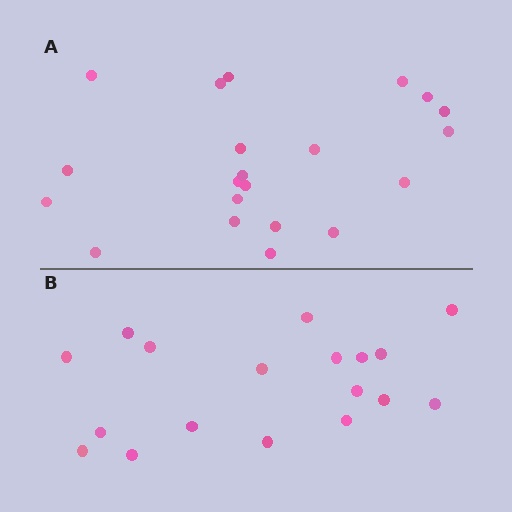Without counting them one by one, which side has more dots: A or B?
Region A (the top region) has more dots.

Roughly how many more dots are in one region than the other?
Region A has just a few more — roughly 2 or 3 more dots than region B.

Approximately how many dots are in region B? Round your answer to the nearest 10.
About 20 dots. (The exact count is 18, which rounds to 20.)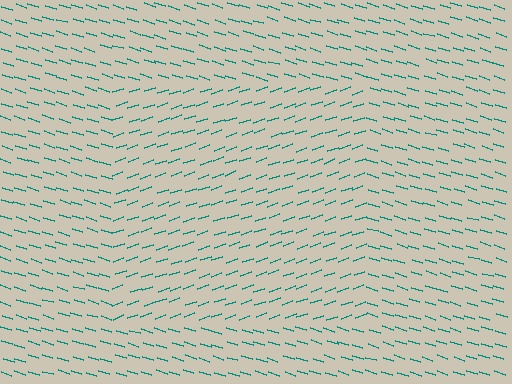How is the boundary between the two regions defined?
The boundary is defined purely by a change in line orientation (approximately 36 degrees difference). All lines are the same color and thickness.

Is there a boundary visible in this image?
Yes, there is a texture boundary formed by a change in line orientation.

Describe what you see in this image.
The image is filled with small teal line segments. A rectangle region in the image has lines oriented differently from the surrounding lines, creating a visible texture boundary.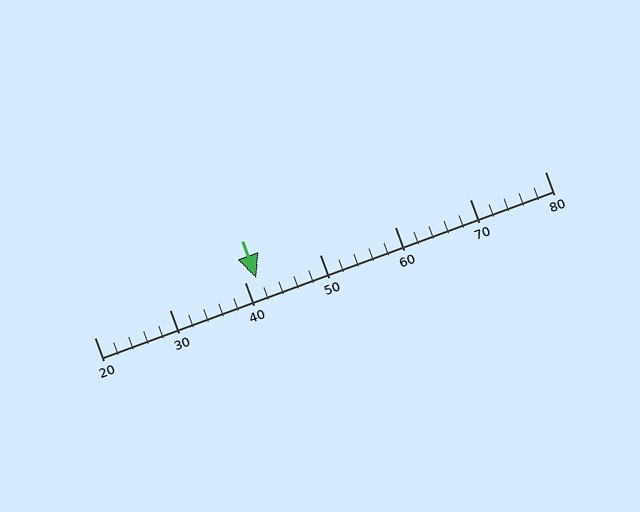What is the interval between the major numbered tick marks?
The major tick marks are spaced 10 units apart.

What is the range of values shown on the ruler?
The ruler shows values from 20 to 80.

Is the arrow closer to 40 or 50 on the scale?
The arrow is closer to 40.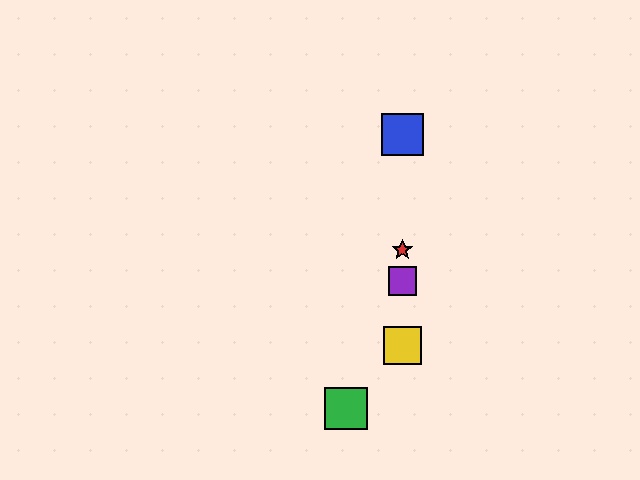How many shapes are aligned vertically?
4 shapes (the red star, the blue square, the yellow square, the purple square) are aligned vertically.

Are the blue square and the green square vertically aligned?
No, the blue square is at x≈402 and the green square is at x≈346.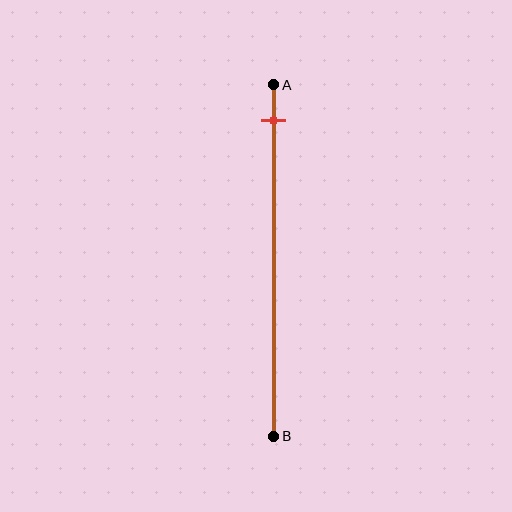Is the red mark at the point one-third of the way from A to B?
No, the mark is at about 10% from A, not at the 33% one-third point.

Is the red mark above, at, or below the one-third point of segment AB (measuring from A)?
The red mark is above the one-third point of segment AB.